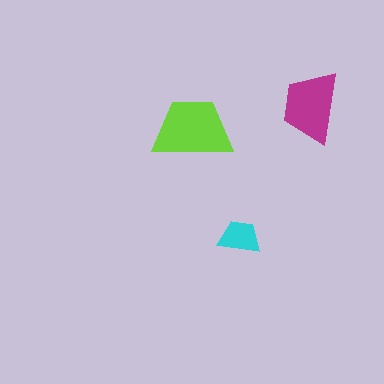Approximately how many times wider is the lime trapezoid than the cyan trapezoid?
About 2 times wider.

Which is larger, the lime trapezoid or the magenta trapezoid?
The lime one.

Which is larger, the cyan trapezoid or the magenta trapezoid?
The magenta one.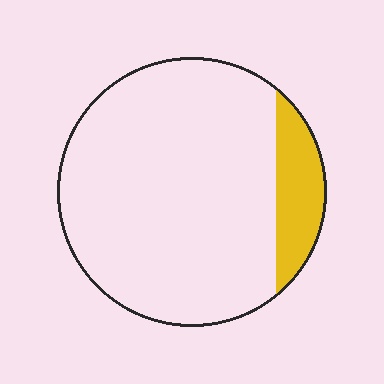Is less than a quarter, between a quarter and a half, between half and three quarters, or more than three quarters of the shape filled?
Less than a quarter.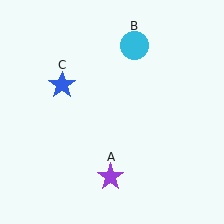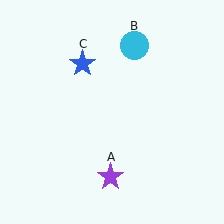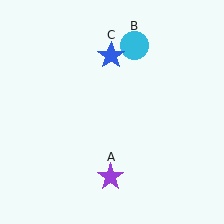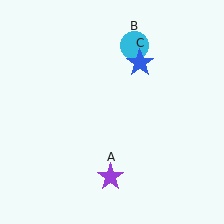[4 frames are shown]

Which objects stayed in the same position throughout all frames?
Purple star (object A) and cyan circle (object B) remained stationary.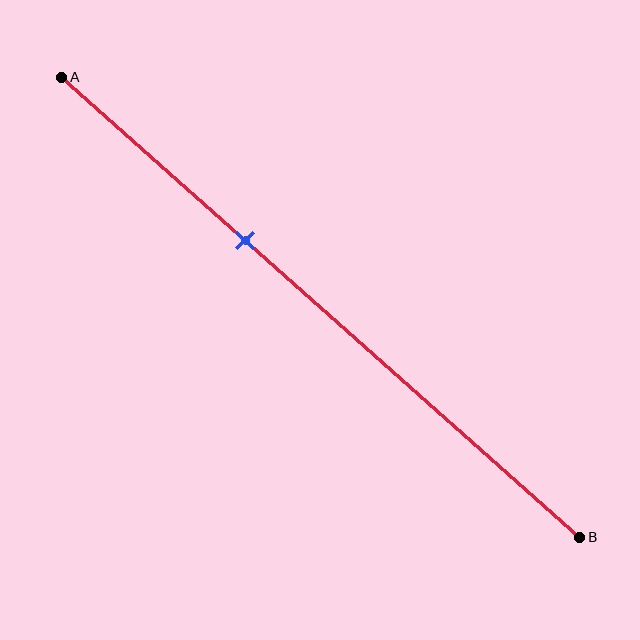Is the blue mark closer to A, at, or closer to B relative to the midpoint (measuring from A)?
The blue mark is closer to point A than the midpoint of segment AB.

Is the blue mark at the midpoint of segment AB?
No, the mark is at about 35% from A, not at the 50% midpoint.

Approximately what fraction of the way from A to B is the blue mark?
The blue mark is approximately 35% of the way from A to B.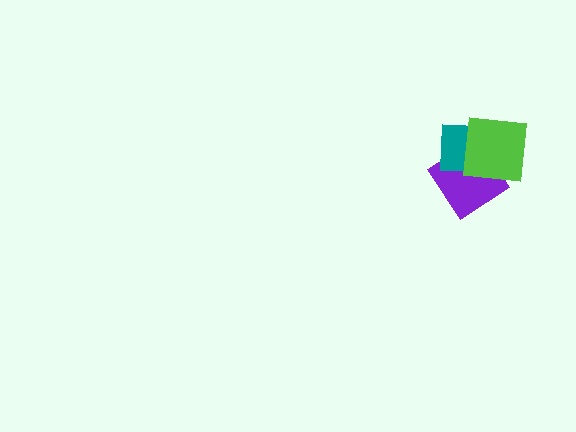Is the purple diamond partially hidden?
Yes, it is partially covered by another shape.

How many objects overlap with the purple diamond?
2 objects overlap with the purple diamond.